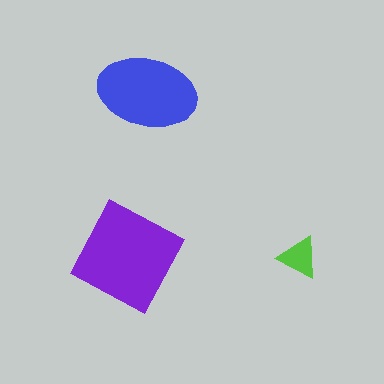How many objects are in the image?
There are 3 objects in the image.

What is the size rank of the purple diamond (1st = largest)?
1st.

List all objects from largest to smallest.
The purple diamond, the blue ellipse, the lime triangle.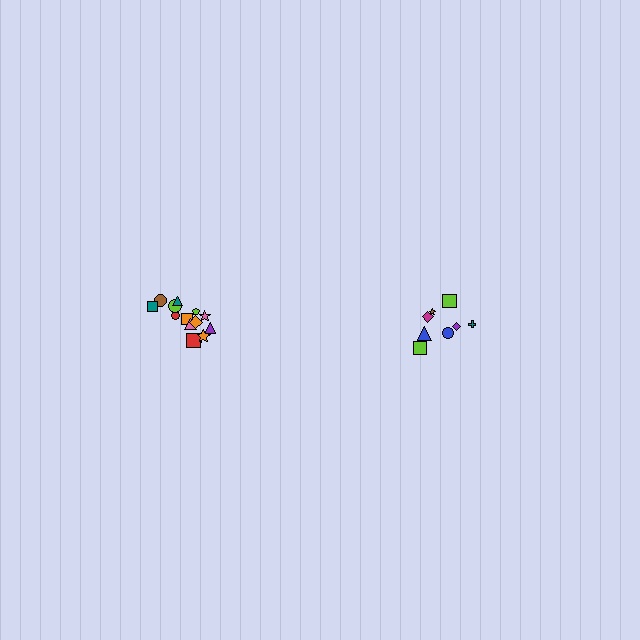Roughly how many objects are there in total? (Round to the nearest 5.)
Roughly 25 objects in total.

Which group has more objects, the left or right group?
The left group.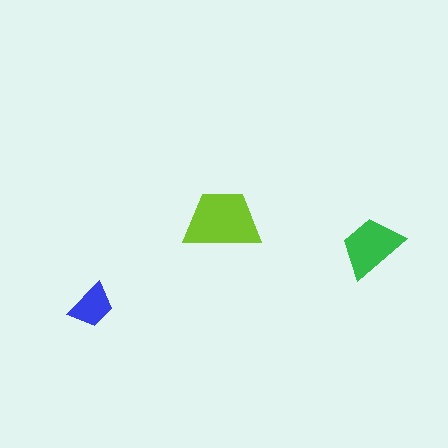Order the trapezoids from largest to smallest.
the lime one, the green one, the blue one.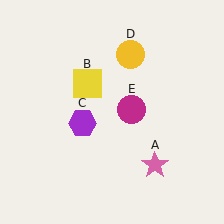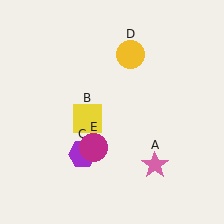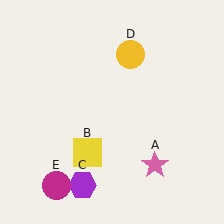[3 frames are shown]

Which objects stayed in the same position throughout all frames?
Pink star (object A) and yellow circle (object D) remained stationary.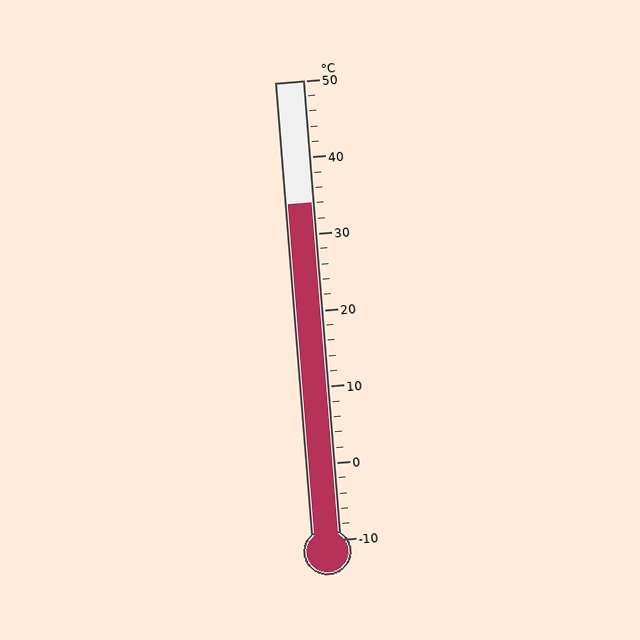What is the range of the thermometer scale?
The thermometer scale ranges from -10°C to 50°C.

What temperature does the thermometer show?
The thermometer shows approximately 34°C.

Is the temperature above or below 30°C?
The temperature is above 30°C.